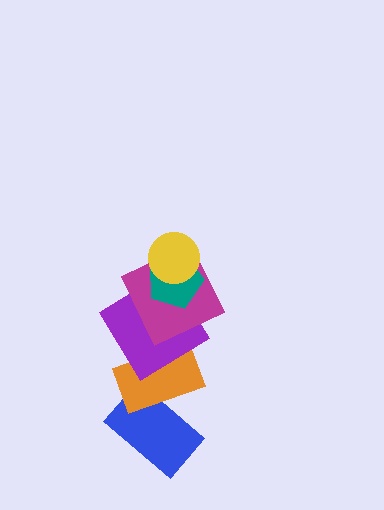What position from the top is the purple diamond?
The purple diamond is 4th from the top.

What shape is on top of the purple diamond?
The magenta square is on top of the purple diamond.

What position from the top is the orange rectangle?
The orange rectangle is 5th from the top.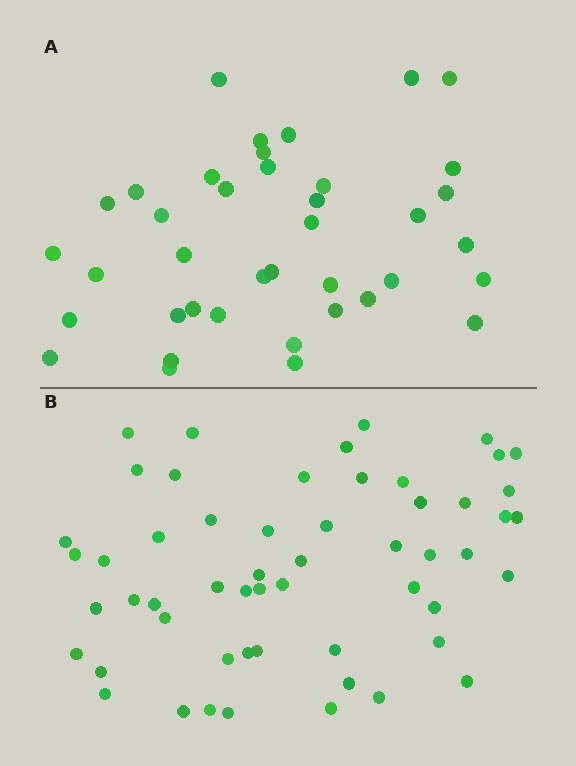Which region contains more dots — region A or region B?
Region B (the bottom region) has more dots.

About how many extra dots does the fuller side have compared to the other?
Region B has approximately 15 more dots than region A.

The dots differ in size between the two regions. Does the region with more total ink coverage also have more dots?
No. Region A has more total ink coverage because its dots are larger, but region B actually contains more individual dots. Total area can be misleading — the number of items is what matters here.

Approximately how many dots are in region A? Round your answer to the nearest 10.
About 40 dots. (The exact count is 39, which rounds to 40.)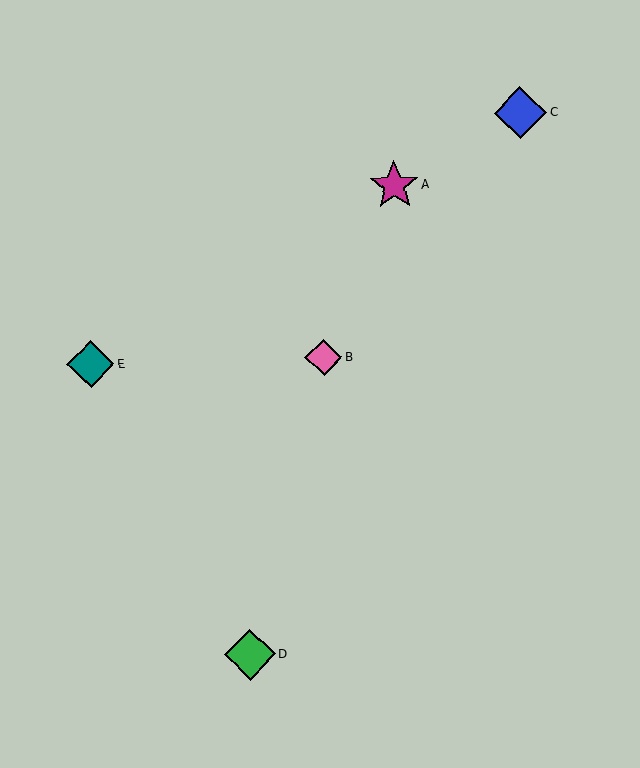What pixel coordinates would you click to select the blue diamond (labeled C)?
Click at (521, 113) to select the blue diamond C.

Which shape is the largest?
The blue diamond (labeled C) is the largest.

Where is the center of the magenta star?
The center of the magenta star is at (394, 185).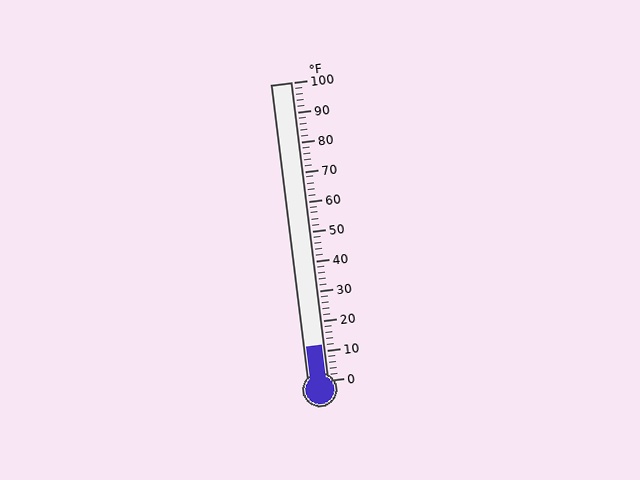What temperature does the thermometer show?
The thermometer shows approximately 12°F.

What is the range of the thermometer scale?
The thermometer scale ranges from 0°F to 100°F.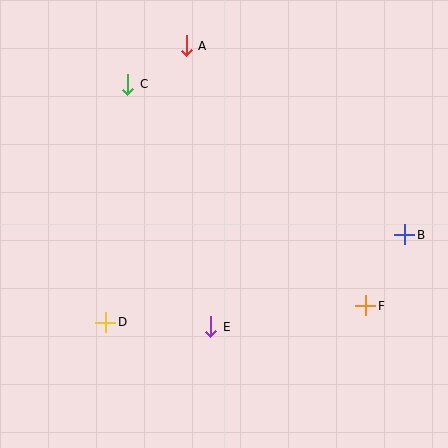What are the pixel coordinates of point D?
Point D is at (106, 322).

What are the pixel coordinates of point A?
Point A is at (186, 46).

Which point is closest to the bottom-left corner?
Point D is closest to the bottom-left corner.